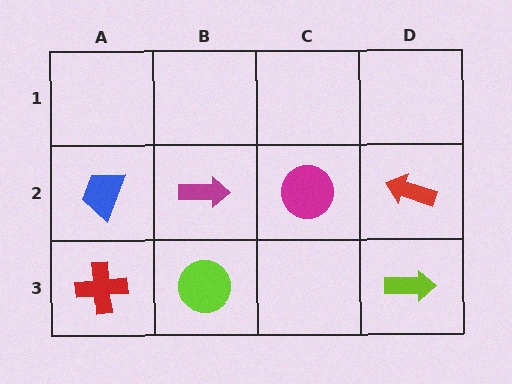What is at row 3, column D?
A lime arrow.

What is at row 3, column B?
A lime circle.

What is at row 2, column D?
A red arrow.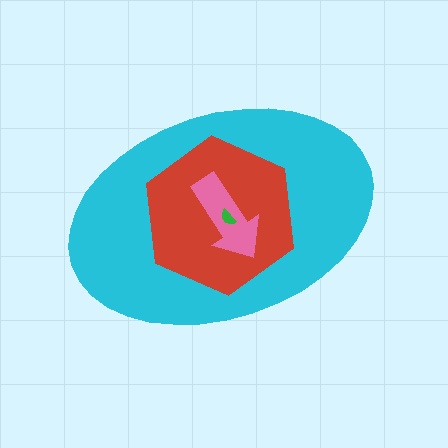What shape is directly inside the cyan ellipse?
The red hexagon.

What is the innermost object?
The green semicircle.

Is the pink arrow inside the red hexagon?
Yes.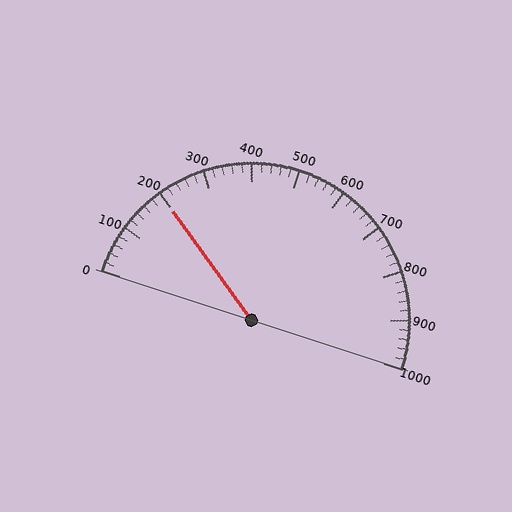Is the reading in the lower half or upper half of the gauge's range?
The reading is in the lower half of the range (0 to 1000).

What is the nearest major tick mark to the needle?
The nearest major tick mark is 200.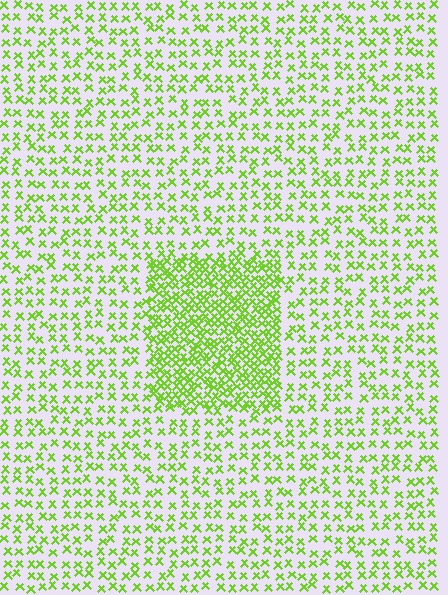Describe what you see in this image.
The image contains small lime elements arranged at two different densities. A rectangle-shaped region is visible where the elements are more densely packed than the surrounding area.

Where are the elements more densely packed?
The elements are more densely packed inside the rectangle boundary.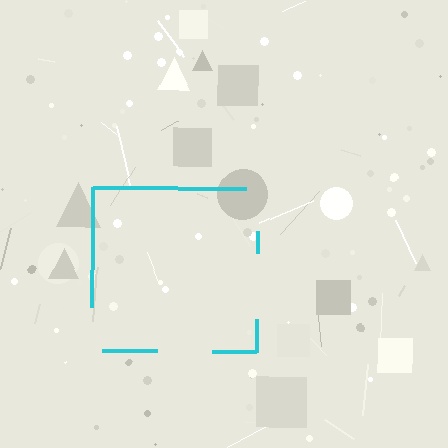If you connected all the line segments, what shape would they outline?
They would outline a square.